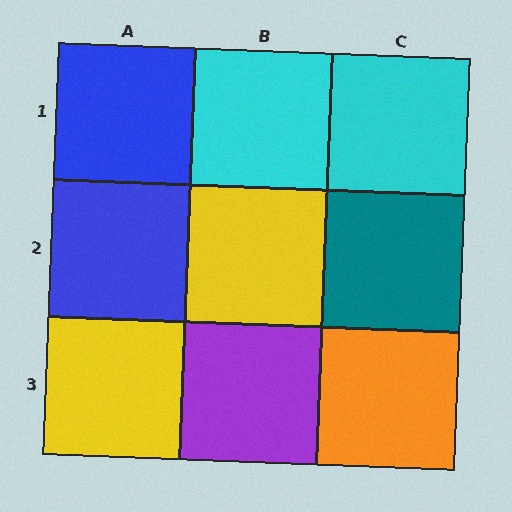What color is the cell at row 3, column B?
Purple.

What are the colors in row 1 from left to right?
Blue, cyan, cyan.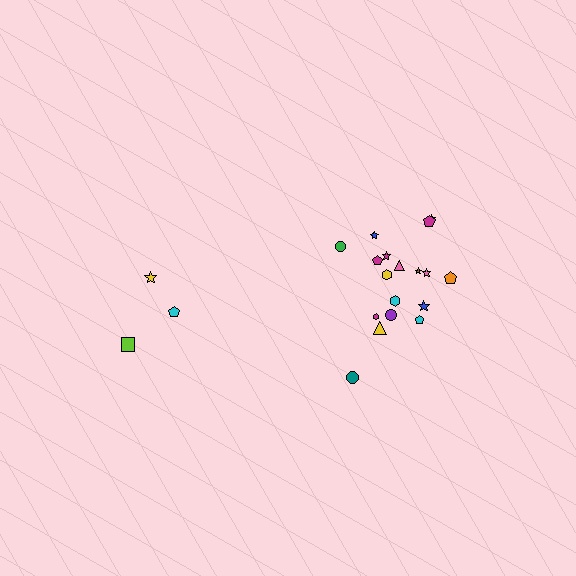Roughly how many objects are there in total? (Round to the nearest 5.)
Roughly 20 objects in total.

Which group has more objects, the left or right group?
The right group.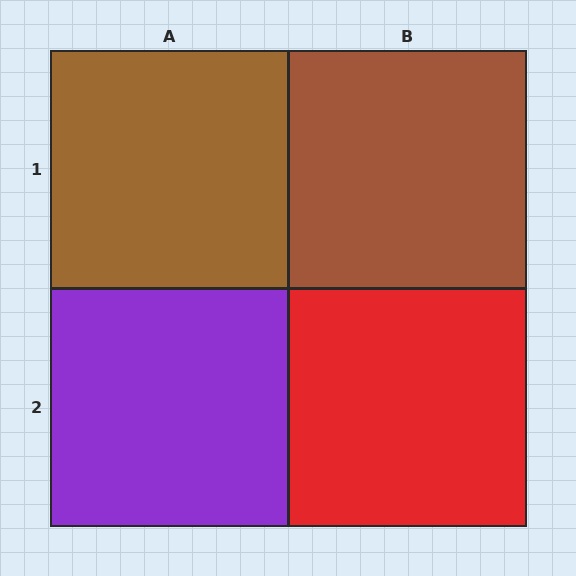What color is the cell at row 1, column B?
Brown.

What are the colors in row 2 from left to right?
Purple, red.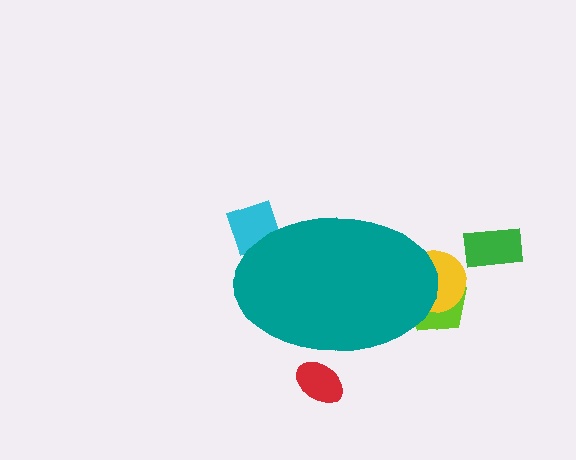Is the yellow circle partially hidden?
Yes, the yellow circle is partially hidden behind the teal ellipse.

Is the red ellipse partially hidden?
Yes, the red ellipse is partially hidden behind the teal ellipse.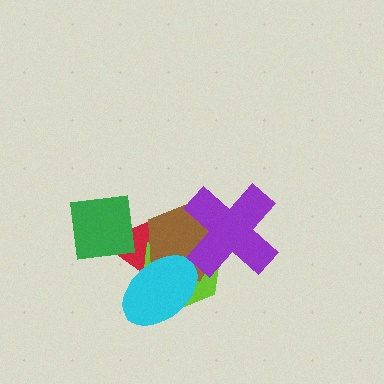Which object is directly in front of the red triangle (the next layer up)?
The lime hexagon is directly in front of the red triangle.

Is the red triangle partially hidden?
Yes, it is partially covered by another shape.